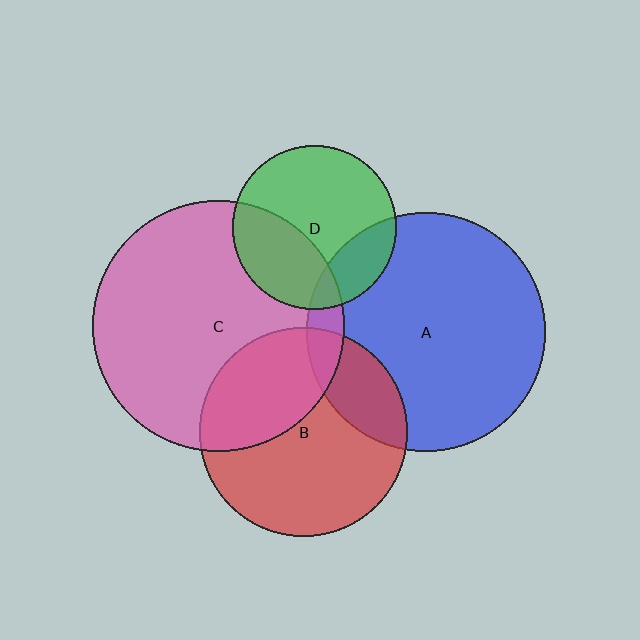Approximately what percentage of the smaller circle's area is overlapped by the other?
Approximately 20%.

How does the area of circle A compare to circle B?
Approximately 1.3 times.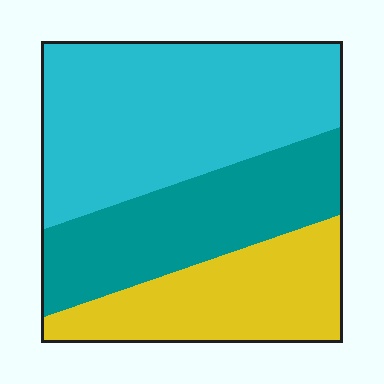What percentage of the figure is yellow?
Yellow covers around 25% of the figure.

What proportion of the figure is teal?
Teal covers around 30% of the figure.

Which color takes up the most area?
Cyan, at roughly 45%.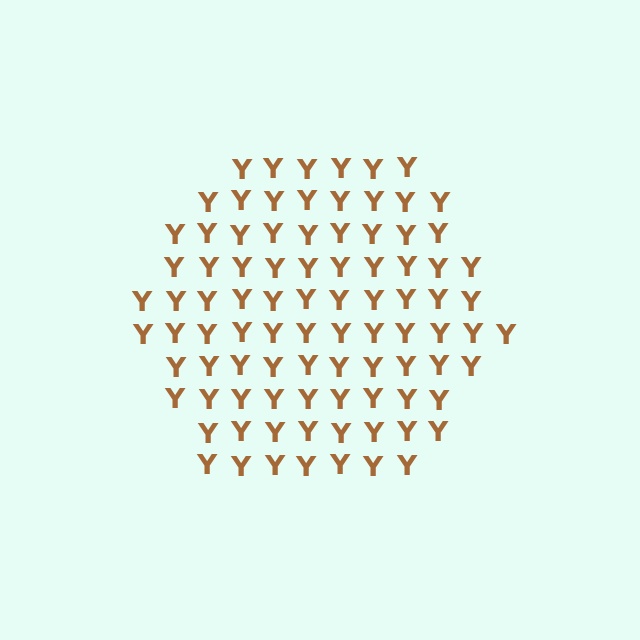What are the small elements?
The small elements are letter Y's.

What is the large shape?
The large shape is a hexagon.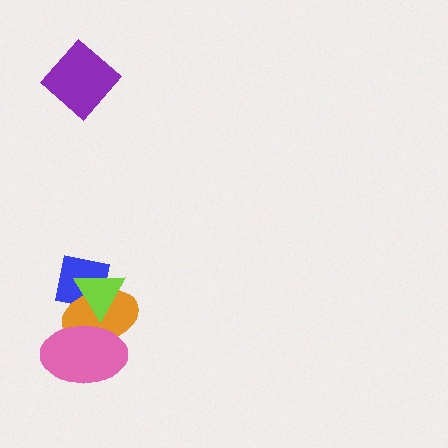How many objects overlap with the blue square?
2 objects overlap with the blue square.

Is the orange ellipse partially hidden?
Yes, it is partially covered by another shape.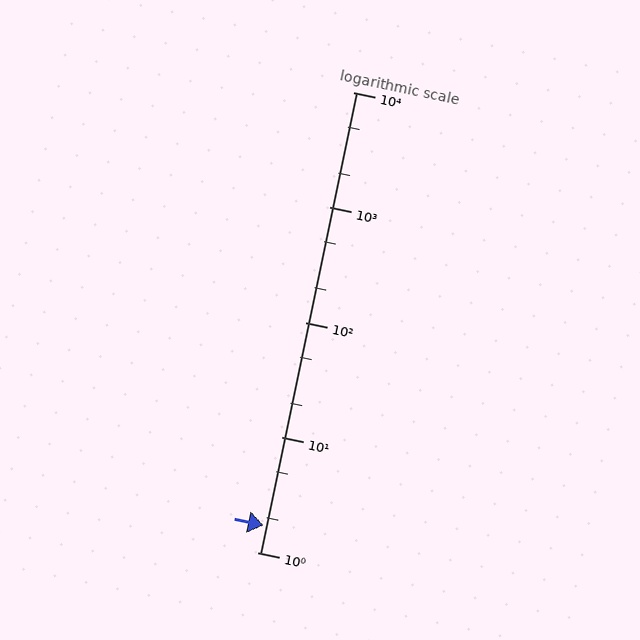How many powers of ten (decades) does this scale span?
The scale spans 4 decades, from 1 to 10000.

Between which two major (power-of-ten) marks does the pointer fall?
The pointer is between 1 and 10.